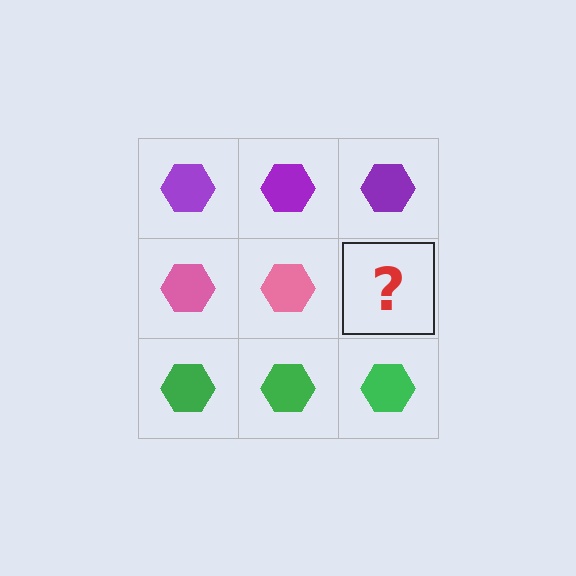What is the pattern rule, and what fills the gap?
The rule is that each row has a consistent color. The gap should be filled with a pink hexagon.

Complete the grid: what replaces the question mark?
The question mark should be replaced with a pink hexagon.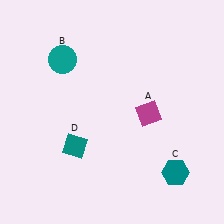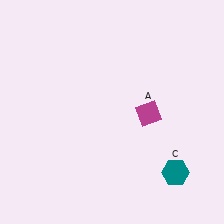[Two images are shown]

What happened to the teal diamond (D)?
The teal diamond (D) was removed in Image 2. It was in the bottom-left area of Image 1.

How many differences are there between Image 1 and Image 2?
There are 2 differences between the two images.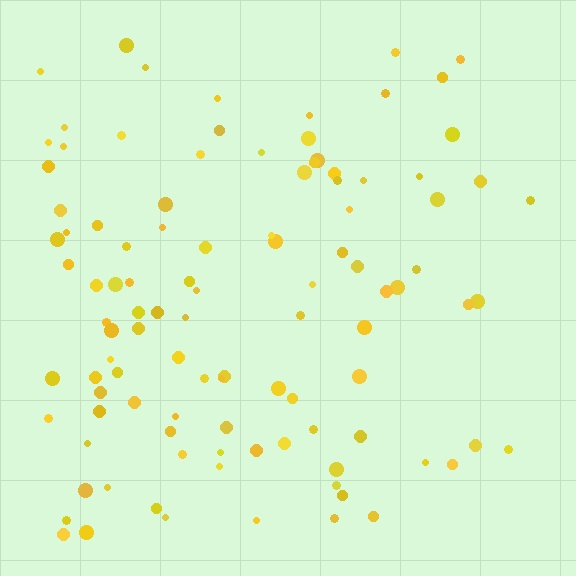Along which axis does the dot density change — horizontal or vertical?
Horizontal.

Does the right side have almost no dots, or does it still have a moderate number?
Still a moderate number, just noticeably fewer than the left.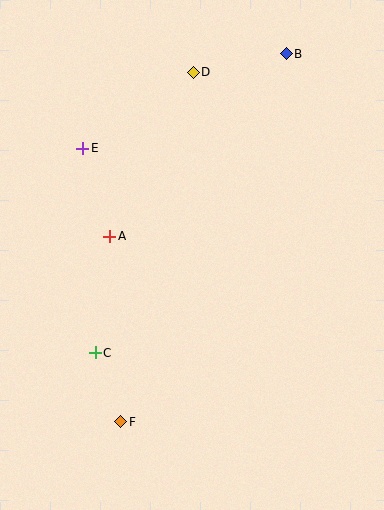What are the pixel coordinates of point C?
Point C is at (95, 353).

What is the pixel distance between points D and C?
The distance between D and C is 297 pixels.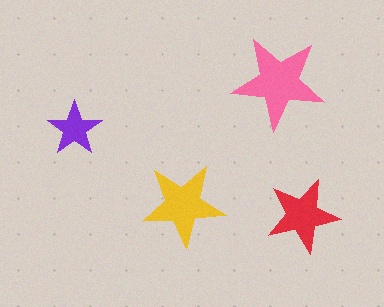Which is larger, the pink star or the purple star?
The pink one.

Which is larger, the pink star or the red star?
The pink one.